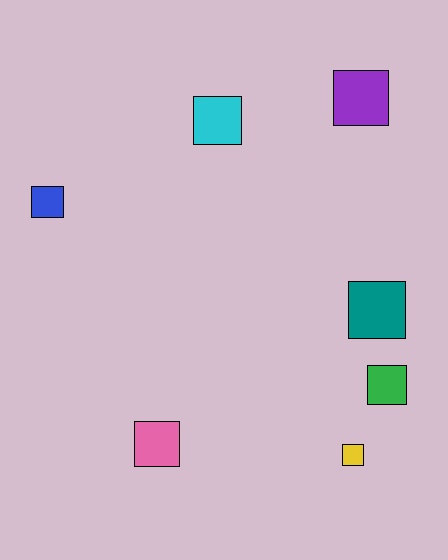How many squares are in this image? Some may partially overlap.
There are 7 squares.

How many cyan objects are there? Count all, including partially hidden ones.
There is 1 cyan object.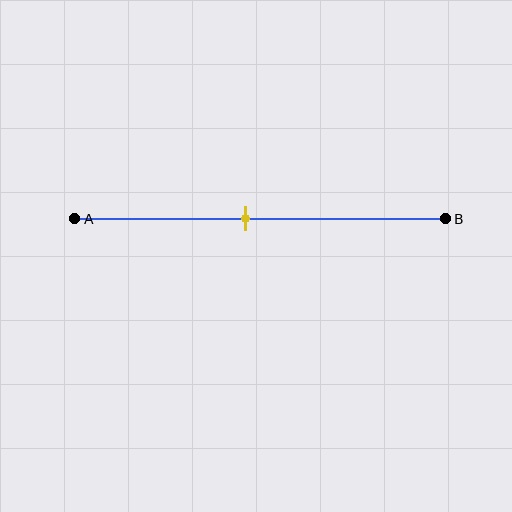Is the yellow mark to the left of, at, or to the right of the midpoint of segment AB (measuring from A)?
The yellow mark is to the left of the midpoint of segment AB.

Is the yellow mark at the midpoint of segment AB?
No, the mark is at about 45% from A, not at the 50% midpoint.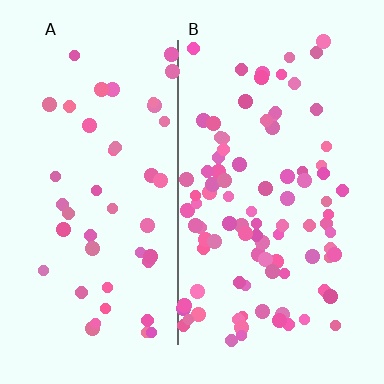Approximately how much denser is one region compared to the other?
Approximately 2.1× — region B over region A.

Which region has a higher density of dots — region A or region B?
B (the right).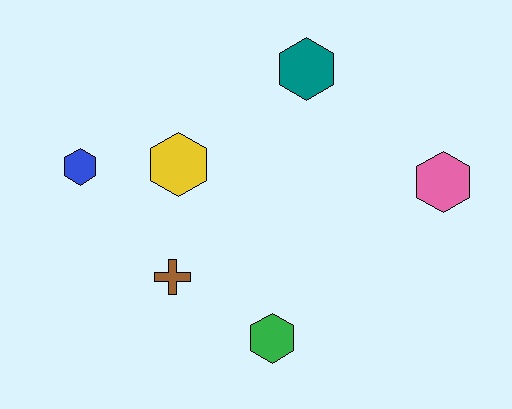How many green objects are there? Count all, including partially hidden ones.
There is 1 green object.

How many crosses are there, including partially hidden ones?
There is 1 cross.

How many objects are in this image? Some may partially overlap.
There are 6 objects.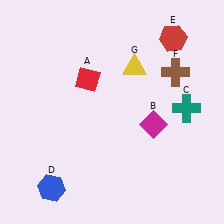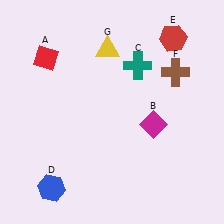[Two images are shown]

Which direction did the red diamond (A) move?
The red diamond (A) moved left.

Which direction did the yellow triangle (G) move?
The yellow triangle (G) moved left.